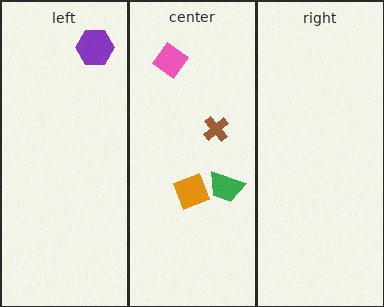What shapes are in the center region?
The pink diamond, the green trapezoid, the orange square, the brown cross.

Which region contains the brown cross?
The center region.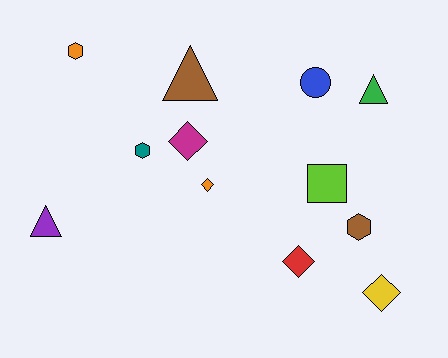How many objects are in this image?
There are 12 objects.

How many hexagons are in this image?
There are 3 hexagons.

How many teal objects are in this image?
There is 1 teal object.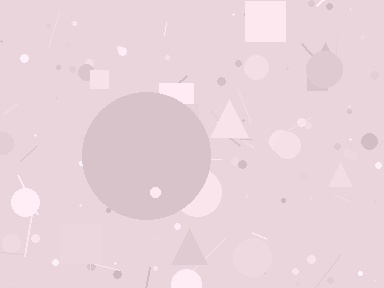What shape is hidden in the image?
A circle is hidden in the image.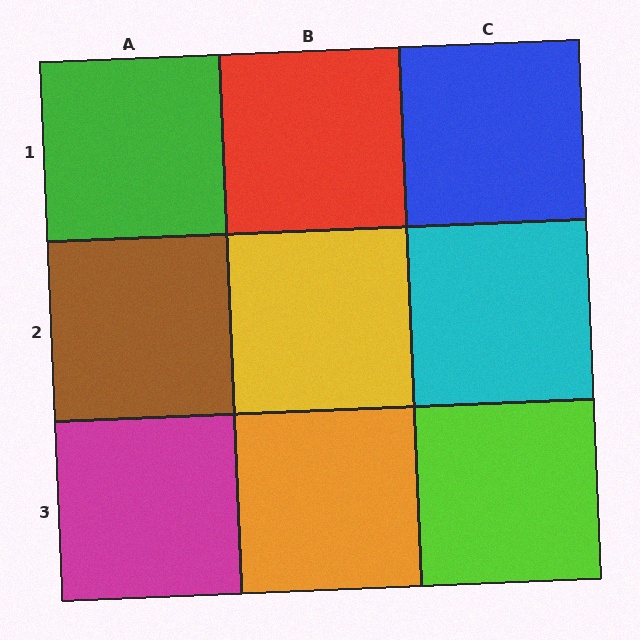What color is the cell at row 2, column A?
Brown.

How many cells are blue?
1 cell is blue.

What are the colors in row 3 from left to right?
Magenta, orange, lime.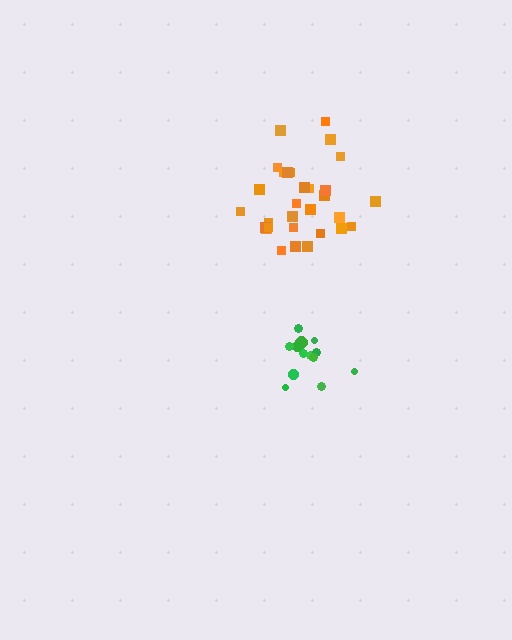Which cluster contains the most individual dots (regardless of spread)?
Orange (30).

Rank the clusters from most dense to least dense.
orange, green.